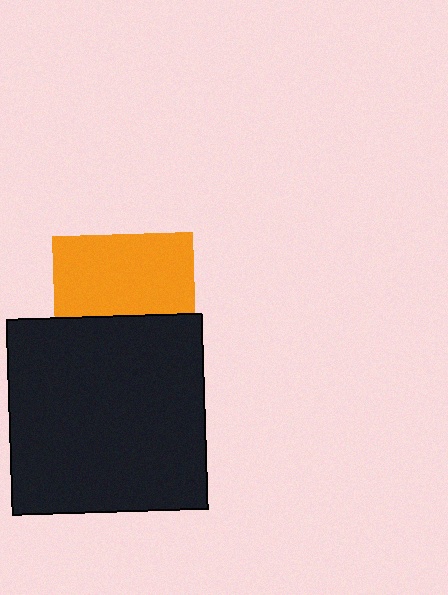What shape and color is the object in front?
The object in front is a black square.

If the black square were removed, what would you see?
You would see the complete orange square.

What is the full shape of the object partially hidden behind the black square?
The partially hidden object is an orange square.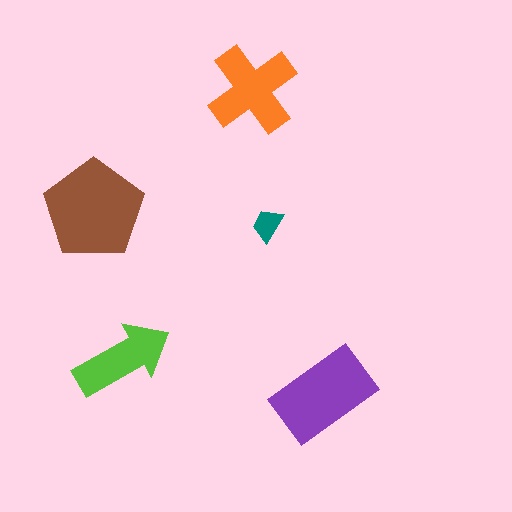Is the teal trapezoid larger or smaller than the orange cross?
Smaller.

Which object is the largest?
The brown pentagon.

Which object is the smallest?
The teal trapezoid.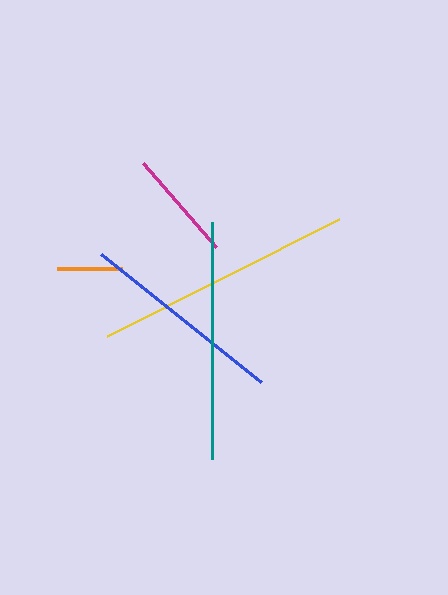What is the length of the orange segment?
The orange segment is approximately 65 pixels long.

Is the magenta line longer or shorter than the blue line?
The blue line is longer than the magenta line.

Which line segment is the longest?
The yellow line is the longest at approximately 260 pixels.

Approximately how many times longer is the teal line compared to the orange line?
The teal line is approximately 3.7 times the length of the orange line.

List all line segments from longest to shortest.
From longest to shortest: yellow, teal, blue, magenta, orange.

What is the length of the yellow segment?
The yellow segment is approximately 260 pixels long.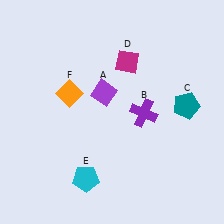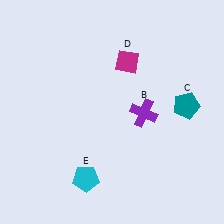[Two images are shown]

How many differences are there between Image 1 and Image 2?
There are 2 differences between the two images.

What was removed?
The orange diamond (F), the purple diamond (A) were removed in Image 2.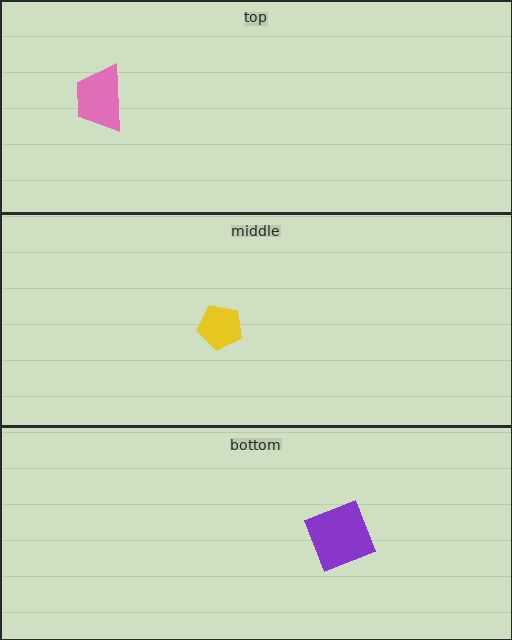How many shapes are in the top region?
1.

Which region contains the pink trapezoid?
The top region.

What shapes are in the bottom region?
The purple square.